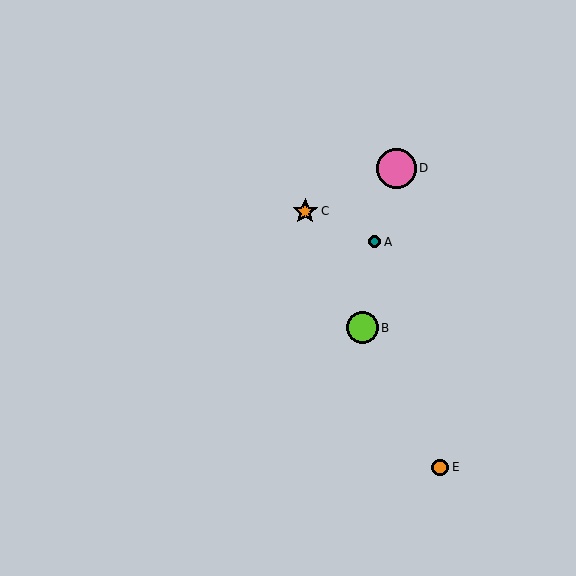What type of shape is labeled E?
Shape E is an orange circle.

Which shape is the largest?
The pink circle (labeled D) is the largest.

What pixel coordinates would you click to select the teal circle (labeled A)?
Click at (375, 242) to select the teal circle A.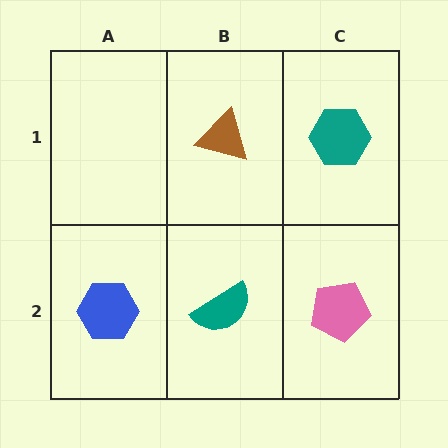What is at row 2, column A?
A blue hexagon.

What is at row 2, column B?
A teal semicircle.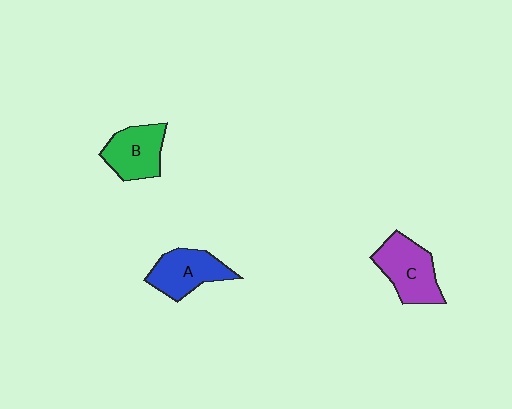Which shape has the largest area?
Shape C (purple).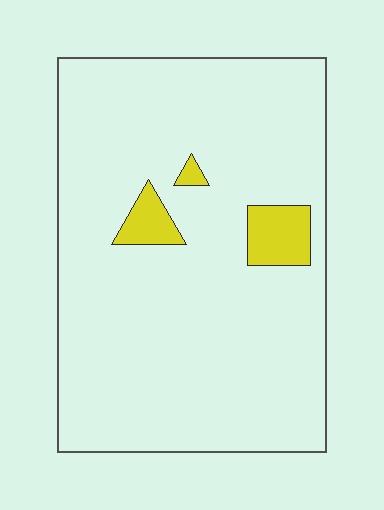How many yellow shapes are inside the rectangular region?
3.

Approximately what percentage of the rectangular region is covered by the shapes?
Approximately 5%.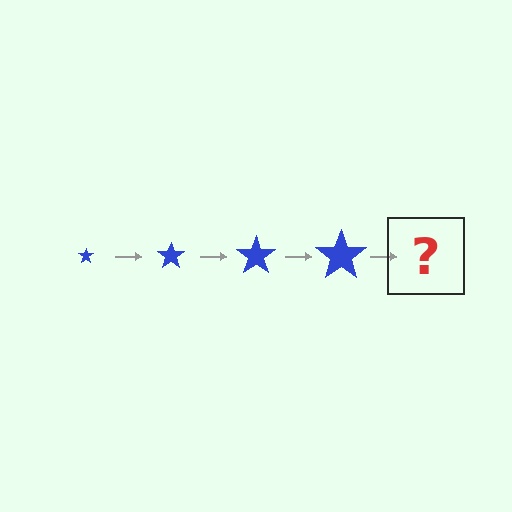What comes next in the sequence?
The next element should be a blue star, larger than the previous one.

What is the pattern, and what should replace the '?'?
The pattern is that the star gets progressively larger each step. The '?' should be a blue star, larger than the previous one.